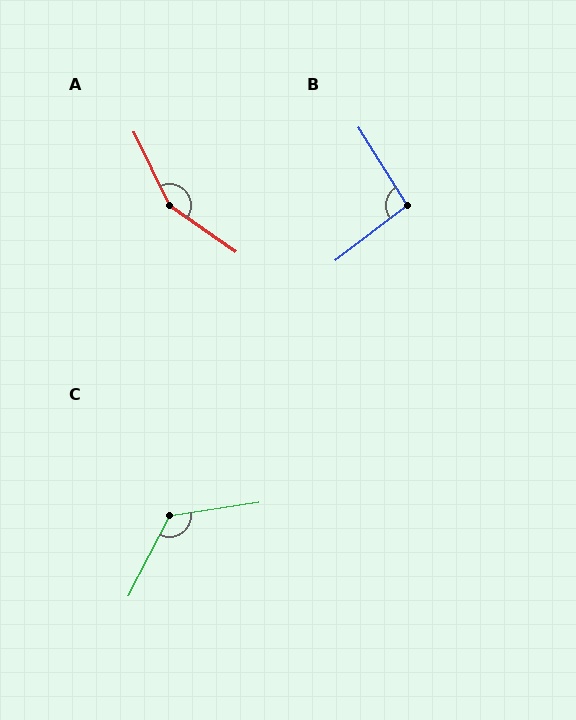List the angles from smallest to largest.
B (95°), C (126°), A (150°).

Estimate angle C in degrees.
Approximately 126 degrees.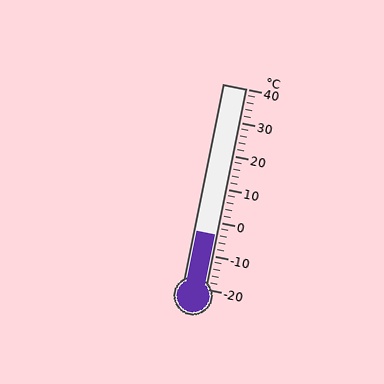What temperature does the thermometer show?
The thermometer shows approximately -4°C.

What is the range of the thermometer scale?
The thermometer scale ranges from -20°C to 40°C.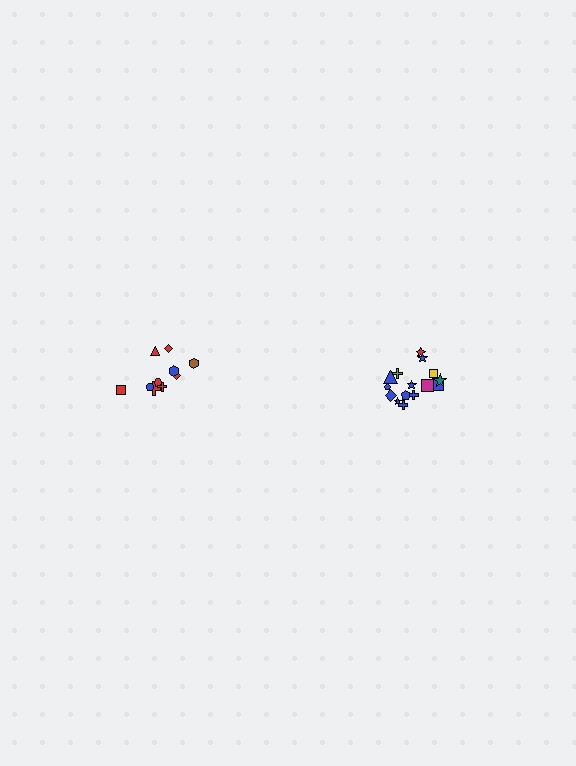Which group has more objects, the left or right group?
The right group.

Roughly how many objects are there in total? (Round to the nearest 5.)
Roughly 25 objects in total.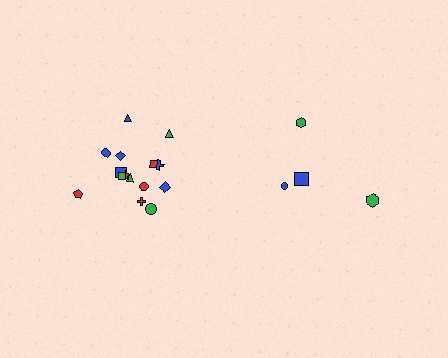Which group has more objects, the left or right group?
The left group.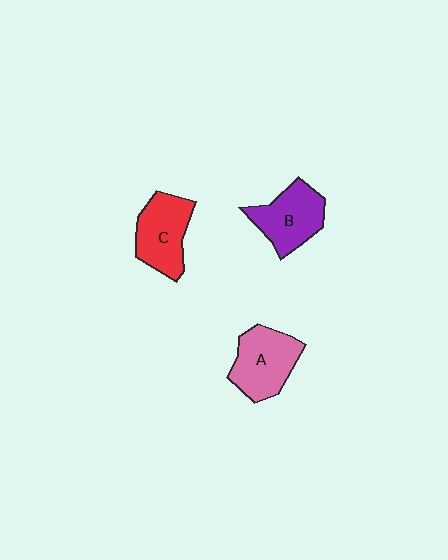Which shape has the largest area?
Shape A (pink).